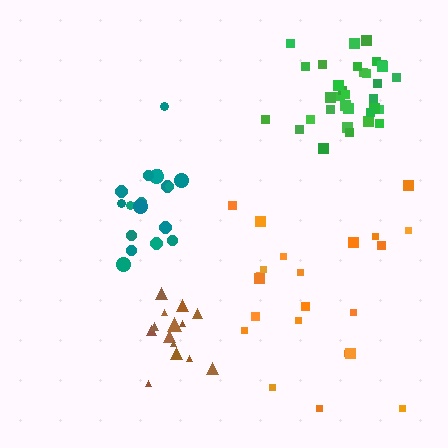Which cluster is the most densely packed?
Green.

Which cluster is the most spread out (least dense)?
Orange.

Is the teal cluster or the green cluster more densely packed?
Green.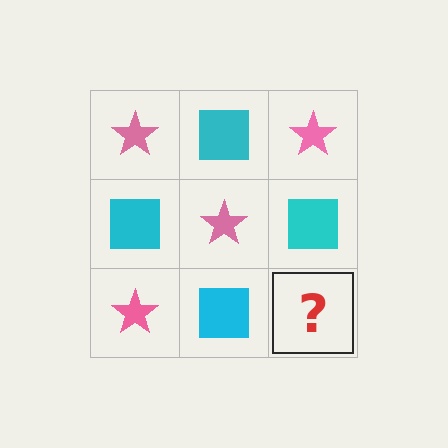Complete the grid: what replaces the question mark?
The question mark should be replaced with a pink star.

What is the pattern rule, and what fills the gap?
The rule is that it alternates pink star and cyan square in a checkerboard pattern. The gap should be filled with a pink star.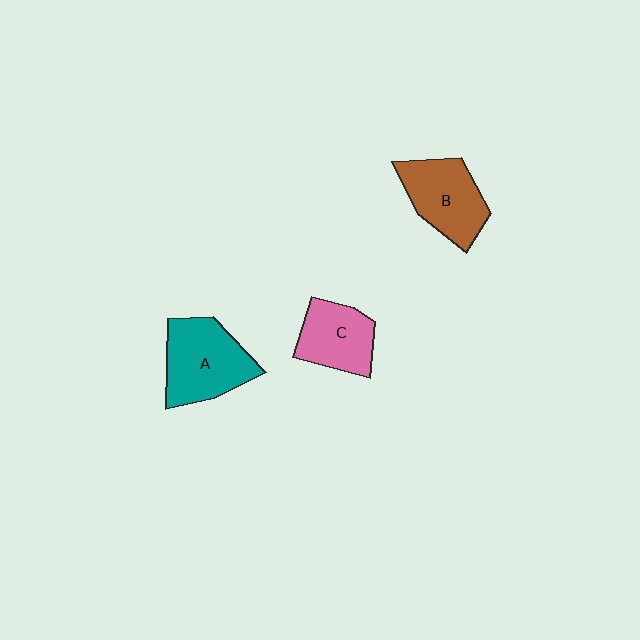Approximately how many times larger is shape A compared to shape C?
Approximately 1.3 times.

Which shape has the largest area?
Shape A (teal).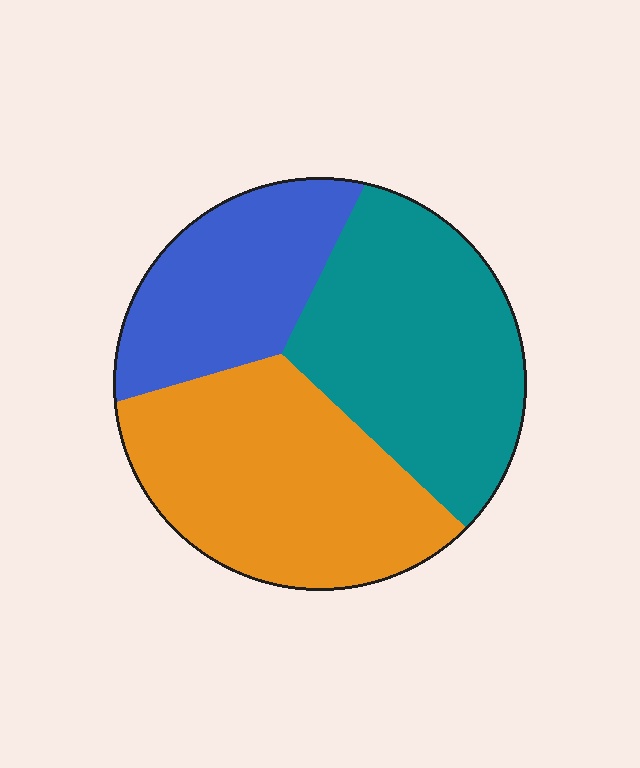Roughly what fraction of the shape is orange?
Orange takes up about three eighths (3/8) of the shape.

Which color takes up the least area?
Blue, at roughly 25%.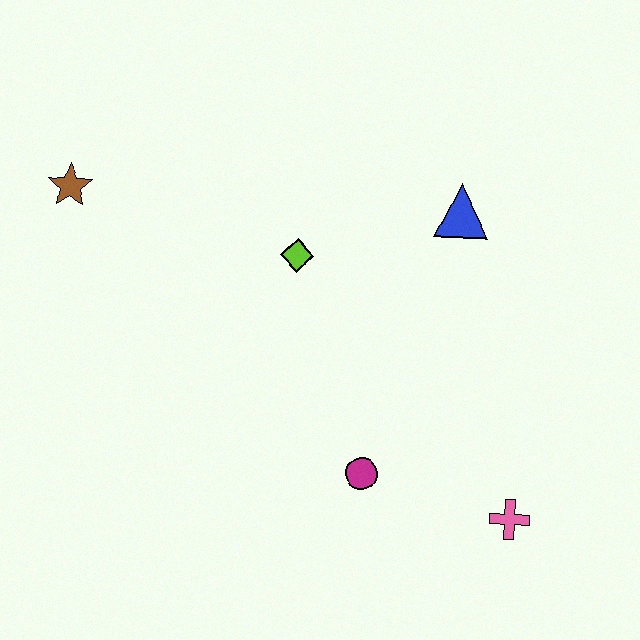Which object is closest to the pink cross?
The magenta circle is closest to the pink cross.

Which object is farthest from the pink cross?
The brown star is farthest from the pink cross.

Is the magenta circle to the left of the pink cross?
Yes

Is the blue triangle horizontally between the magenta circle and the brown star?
No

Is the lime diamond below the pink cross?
No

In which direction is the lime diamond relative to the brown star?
The lime diamond is to the right of the brown star.